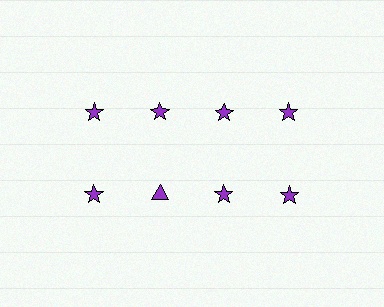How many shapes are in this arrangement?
There are 8 shapes arranged in a grid pattern.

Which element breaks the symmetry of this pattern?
The purple triangle in the second row, second from left column breaks the symmetry. All other shapes are purple stars.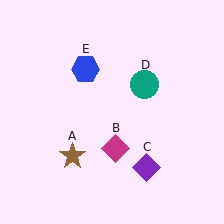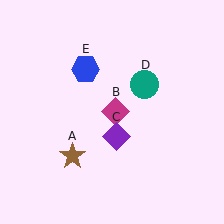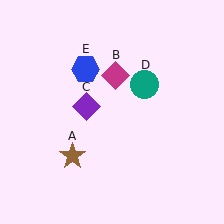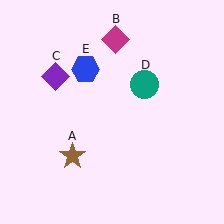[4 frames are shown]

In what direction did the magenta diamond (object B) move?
The magenta diamond (object B) moved up.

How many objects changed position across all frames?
2 objects changed position: magenta diamond (object B), purple diamond (object C).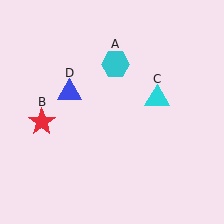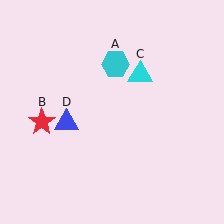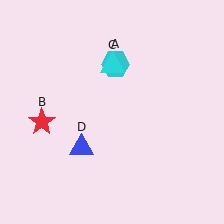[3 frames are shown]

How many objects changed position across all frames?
2 objects changed position: cyan triangle (object C), blue triangle (object D).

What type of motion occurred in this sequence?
The cyan triangle (object C), blue triangle (object D) rotated counterclockwise around the center of the scene.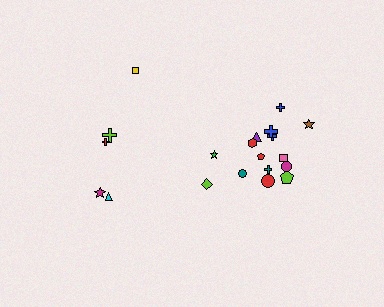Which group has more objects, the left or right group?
The right group.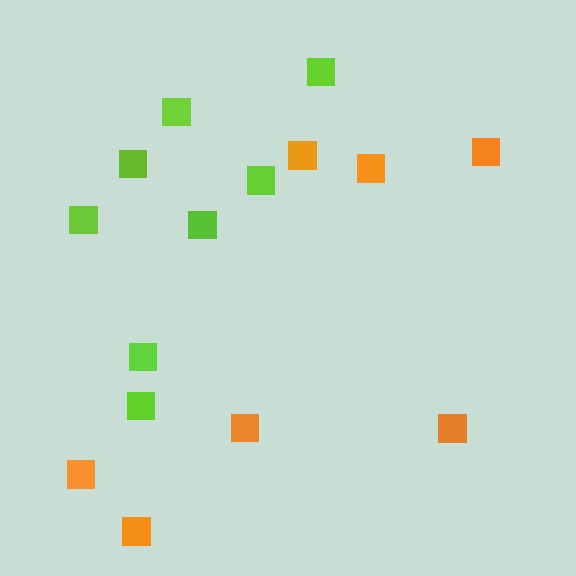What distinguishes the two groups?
There are 2 groups: one group of lime squares (8) and one group of orange squares (7).